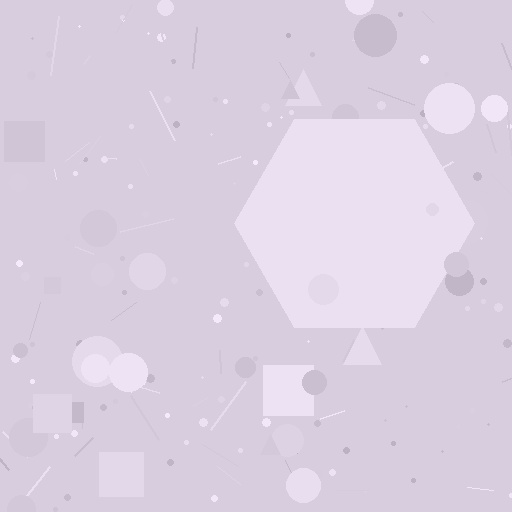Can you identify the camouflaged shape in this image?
The camouflaged shape is a hexagon.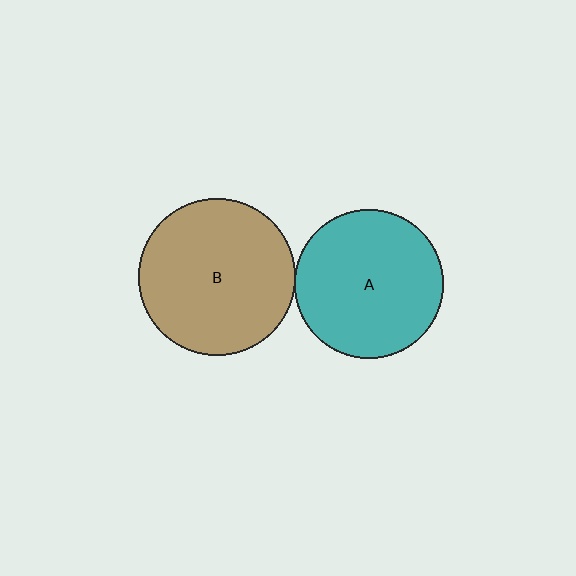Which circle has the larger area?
Circle B (brown).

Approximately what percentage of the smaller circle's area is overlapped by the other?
Approximately 5%.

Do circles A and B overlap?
Yes.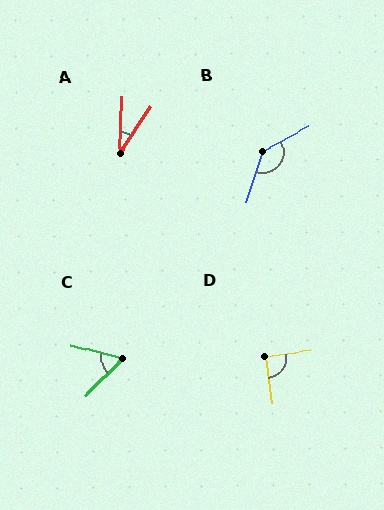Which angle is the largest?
B, at approximately 135 degrees.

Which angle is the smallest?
A, at approximately 31 degrees.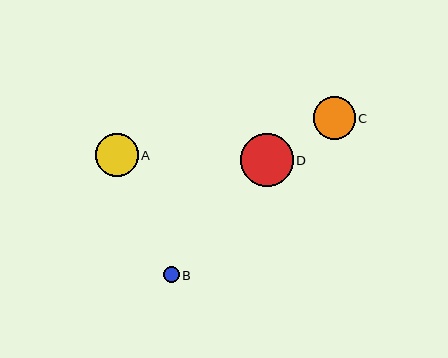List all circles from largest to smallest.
From largest to smallest: D, A, C, B.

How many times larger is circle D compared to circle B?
Circle D is approximately 3.3 times the size of circle B.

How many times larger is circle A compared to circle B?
Circle A is approximately 2.7 times the size of circle B.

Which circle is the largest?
Circle D is the largest with a size of approximately 53 pixels.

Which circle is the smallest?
Circle B is the smallest with a size of approximately 16 pixels.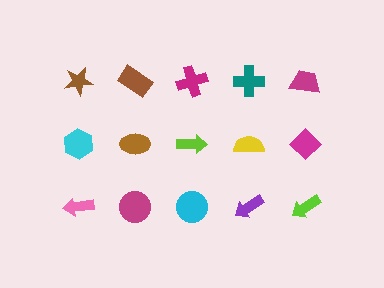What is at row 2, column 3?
A lime arrow.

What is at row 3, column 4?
A purple arrow.